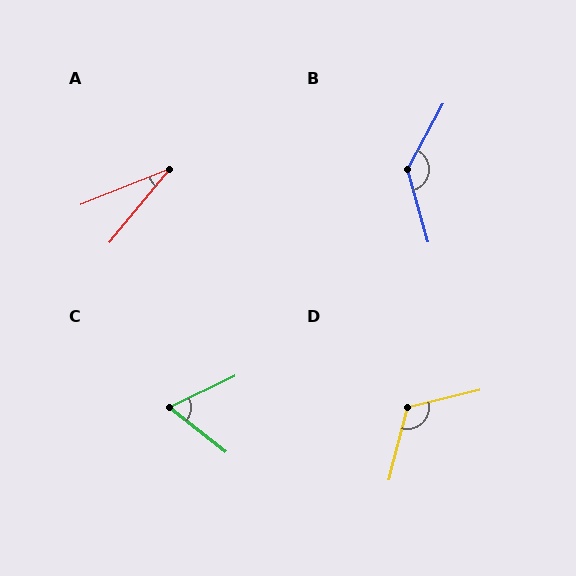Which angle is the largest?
B, at approximately 136 degrees.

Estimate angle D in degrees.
Approximately 118 degrees.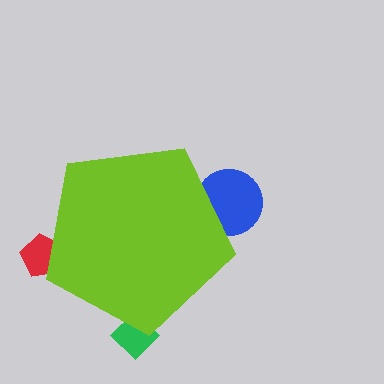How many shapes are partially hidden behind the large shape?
3 shapes are partially hidden.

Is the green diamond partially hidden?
Yes, the green diamond is partially hidden behind the lime pentagon.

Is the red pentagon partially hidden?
Yes, the red pentagon is partially hidden behind the lime pentagon.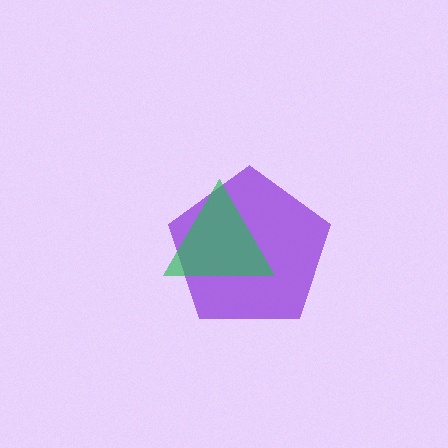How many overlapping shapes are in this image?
There are 2 overlapping shapes in the image.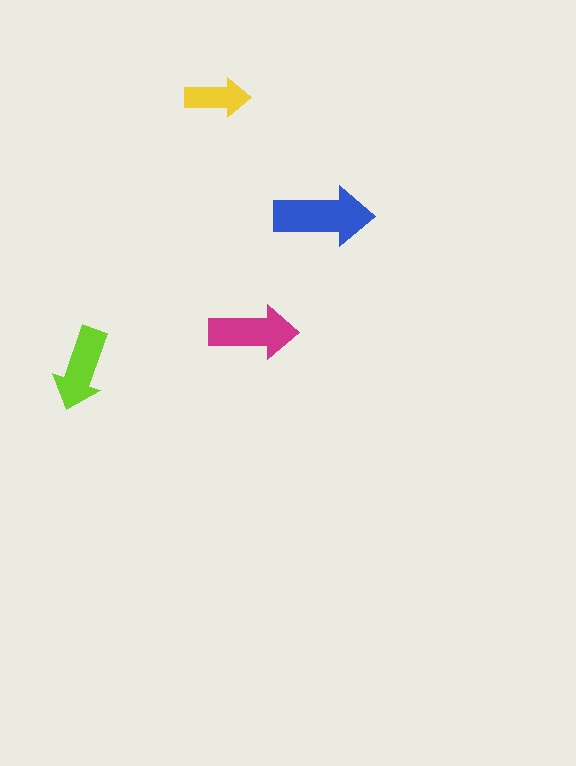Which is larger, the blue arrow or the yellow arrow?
The blue one.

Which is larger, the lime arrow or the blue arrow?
The blue one.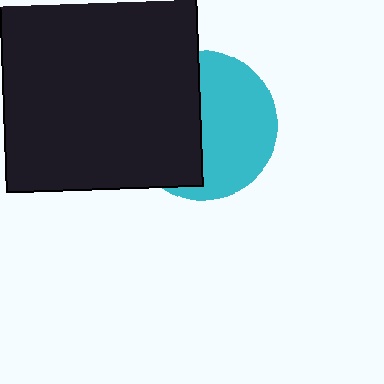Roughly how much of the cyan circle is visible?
About half of it is visible (roughly 53%).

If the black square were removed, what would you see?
You would see the complete cyan circle.